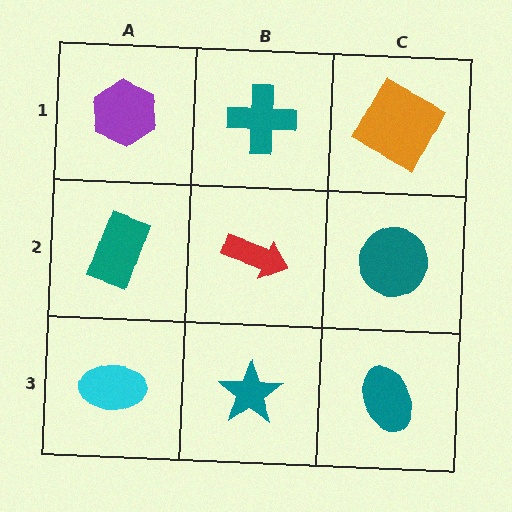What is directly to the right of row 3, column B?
A teal ellipse.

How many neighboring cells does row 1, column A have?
2.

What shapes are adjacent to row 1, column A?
A teal rectangle (row 2, column A), a teal cross (row 1, column B).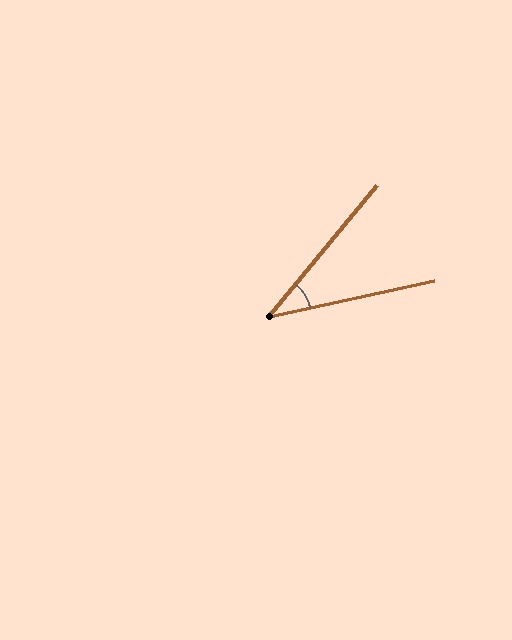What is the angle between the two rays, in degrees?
Approximately 38 degrees.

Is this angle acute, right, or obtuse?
It is acute.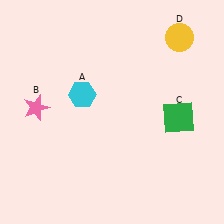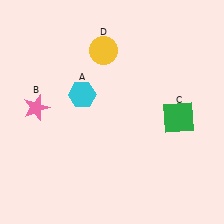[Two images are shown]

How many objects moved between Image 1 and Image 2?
1 object moved between the two images.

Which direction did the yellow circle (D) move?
The yellow circle (D) moved left.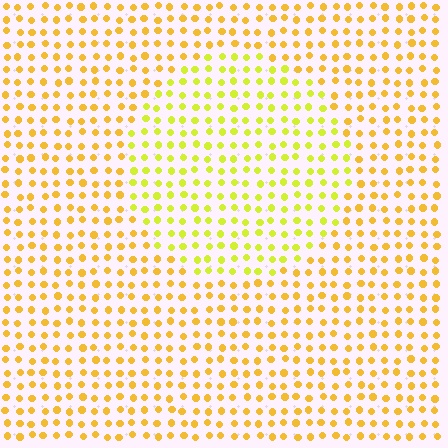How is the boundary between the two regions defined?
The boundary is defined purely by a slight shift in hue (about 27 degrees). Spacing, size, and orientation are identical on both sides.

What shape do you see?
I see a circle.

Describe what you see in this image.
The image is filled with small yellow elements in a uniform arrangement. A circle-shaped region is visible where the elements are tinted to a slightly different hue, forming a subtle color boundary.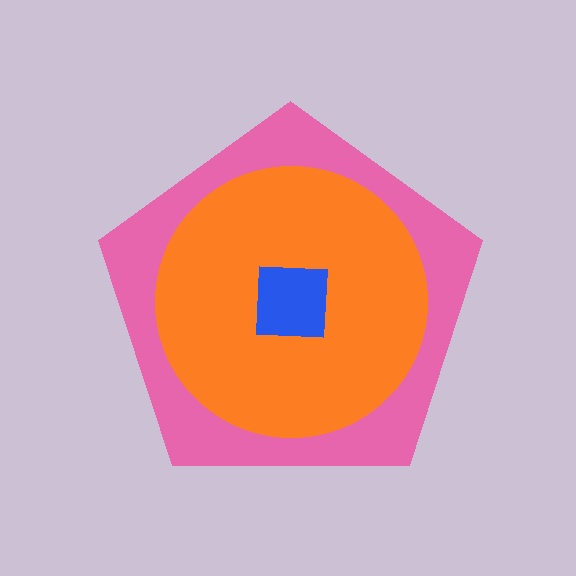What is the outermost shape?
The pink pentagon.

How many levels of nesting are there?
3.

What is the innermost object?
The blue square.